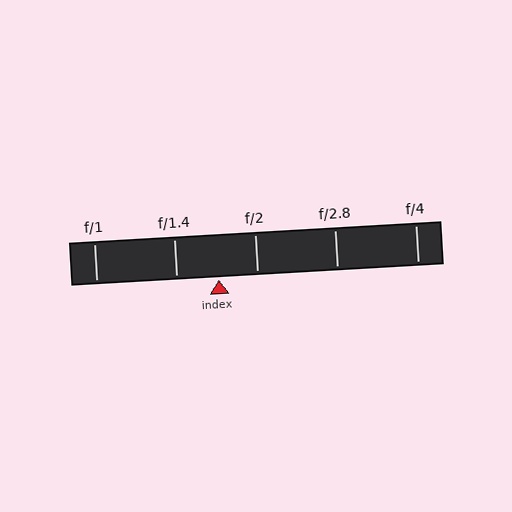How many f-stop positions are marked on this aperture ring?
There are 5 f-stop positions marked.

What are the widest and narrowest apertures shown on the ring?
The widest aperture shown is f/1 and the narrowest is f/4.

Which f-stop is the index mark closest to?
The index mark is closest to f/2.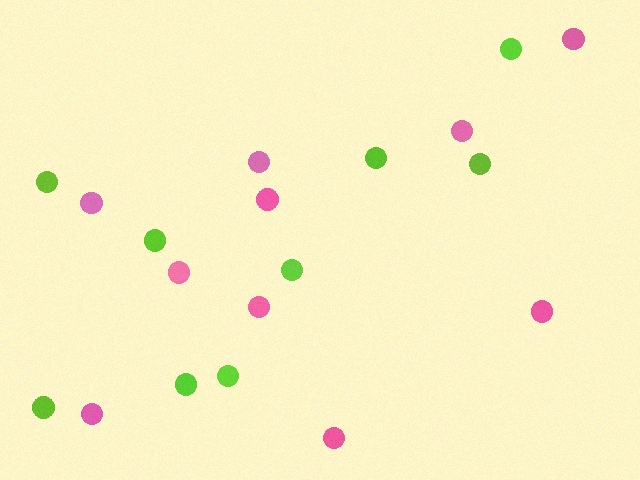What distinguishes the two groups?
There are 2 groups: one group of pink circles (10) and one group of lime circles (9).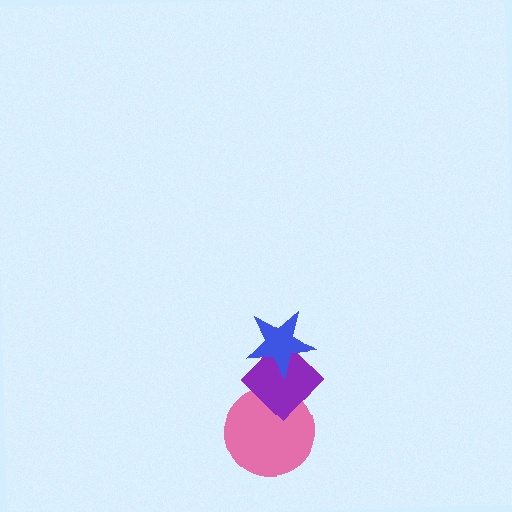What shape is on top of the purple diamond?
The blue star is on top of the purple diamond.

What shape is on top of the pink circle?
The purple diamond is on top of the pink circle.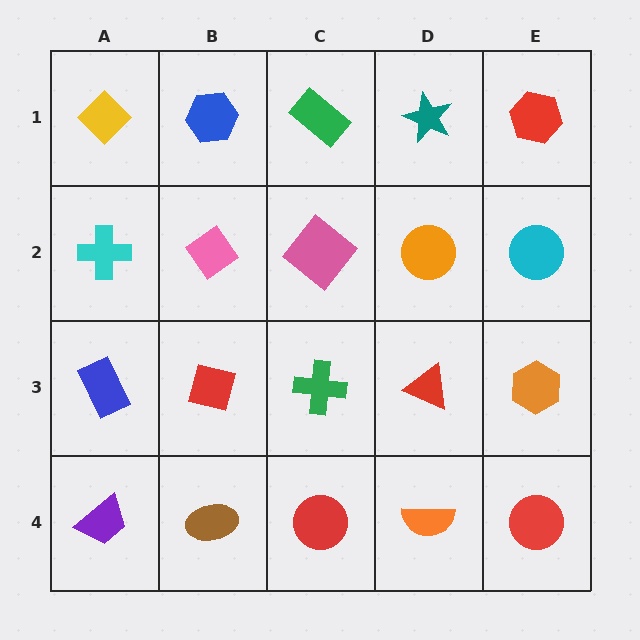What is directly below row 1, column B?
A pink diamond.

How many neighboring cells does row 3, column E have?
3.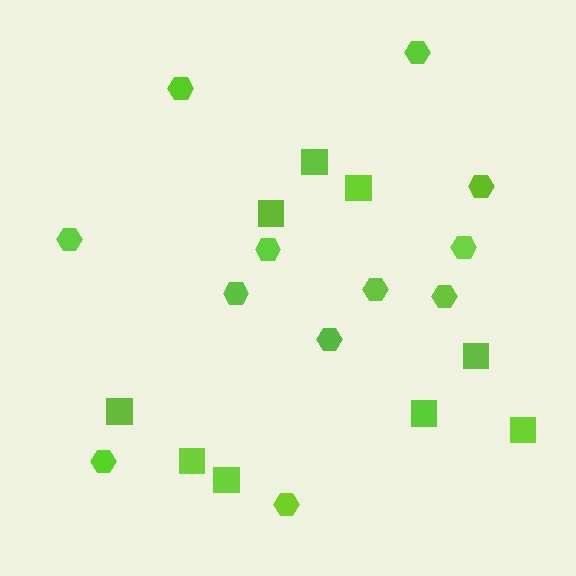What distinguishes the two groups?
There are 2 groups: one group of hexagons (12) and one group of squares (9).